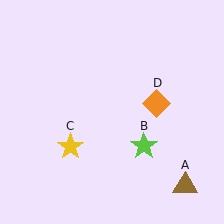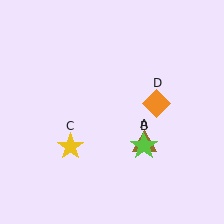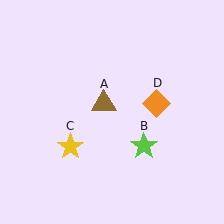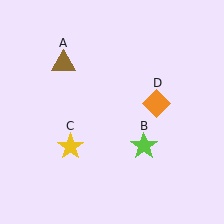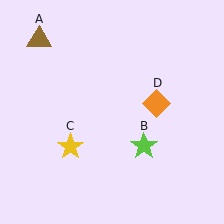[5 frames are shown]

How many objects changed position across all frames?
1 object changed position: brown triangle (object A).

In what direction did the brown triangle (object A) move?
The brown triangle (object A) moved up and to the left.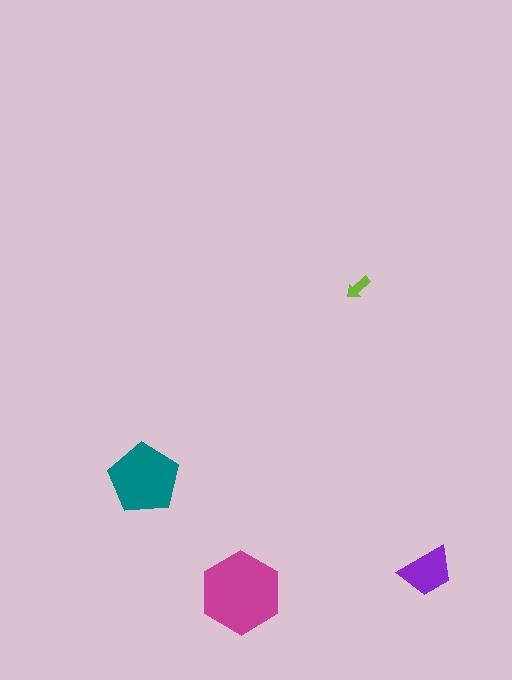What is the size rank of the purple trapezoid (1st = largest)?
3rd.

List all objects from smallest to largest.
The lime arrow, the purple trapezoid, the teal pentagon, the magenta hexagon.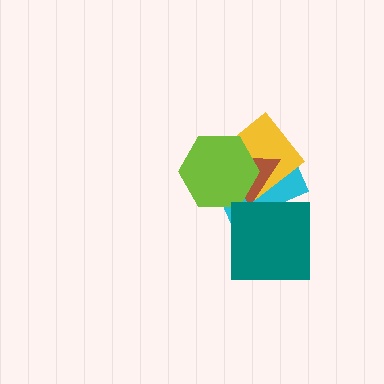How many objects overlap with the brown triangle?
3 objects overlap with the brown triangle.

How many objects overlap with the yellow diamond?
3 objects overlap with the yellow diamond.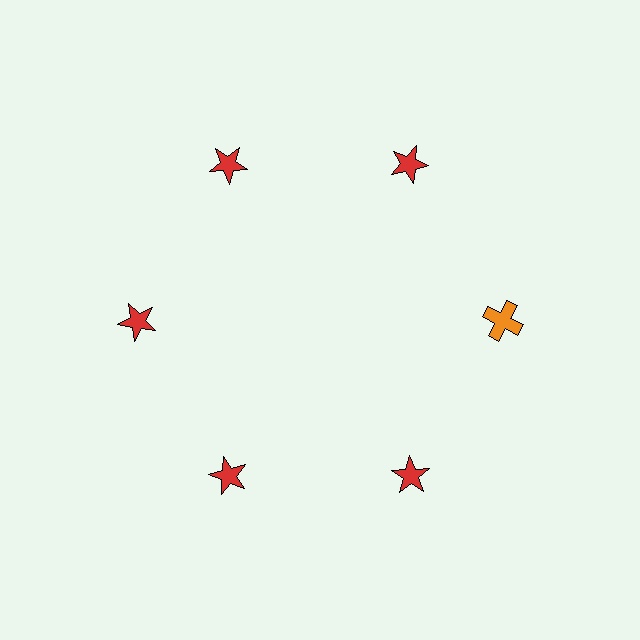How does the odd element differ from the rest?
It differs in both color (orange instead of red) and shape (cross instead of star).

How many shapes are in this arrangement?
There are 6 shapes arranged in a ring pattern.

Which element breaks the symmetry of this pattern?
The orange cross at roughly the 3 o'clock position breaks the symmetry. All other shapes are red stars.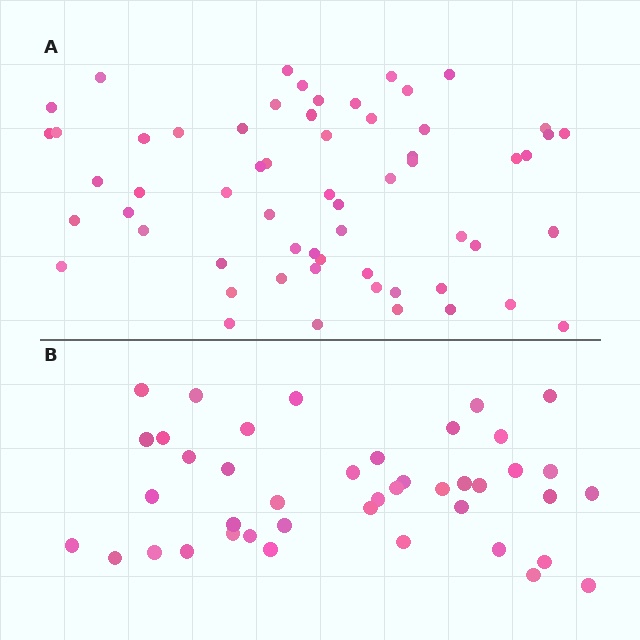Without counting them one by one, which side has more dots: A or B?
Region A (the top region) has more dots.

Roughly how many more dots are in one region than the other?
Region A has approximately 20 more dots than region B.